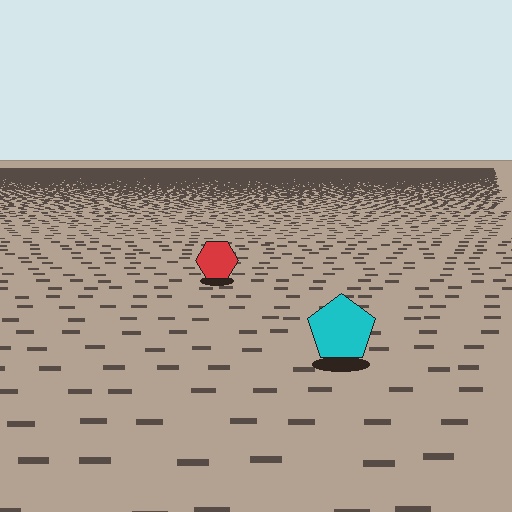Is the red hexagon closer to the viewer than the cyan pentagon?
No. The cyan pentagon is closer — you can tell from the texture gradient: the ground texture is coarser near it.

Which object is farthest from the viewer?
The red hexagon is farthest from the viewer. It appears smaller and the ground texture around it is denser.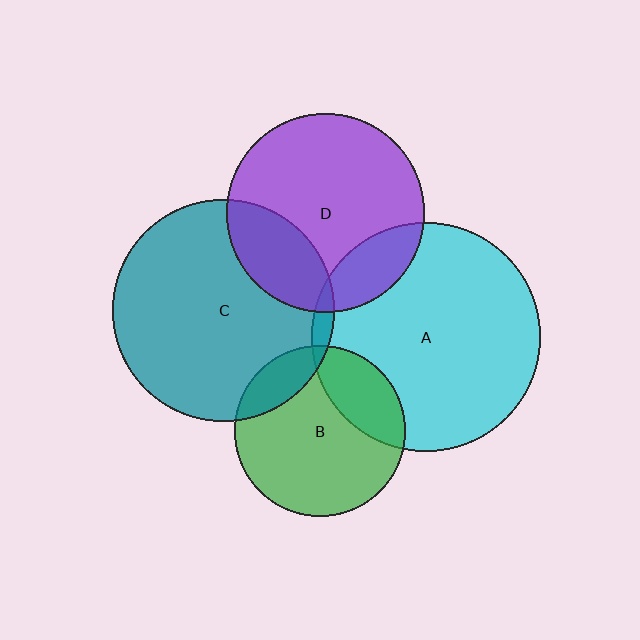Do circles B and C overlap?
Yes.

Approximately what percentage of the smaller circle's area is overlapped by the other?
Approximately 15%.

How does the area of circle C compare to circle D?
Approximately 1.2 times.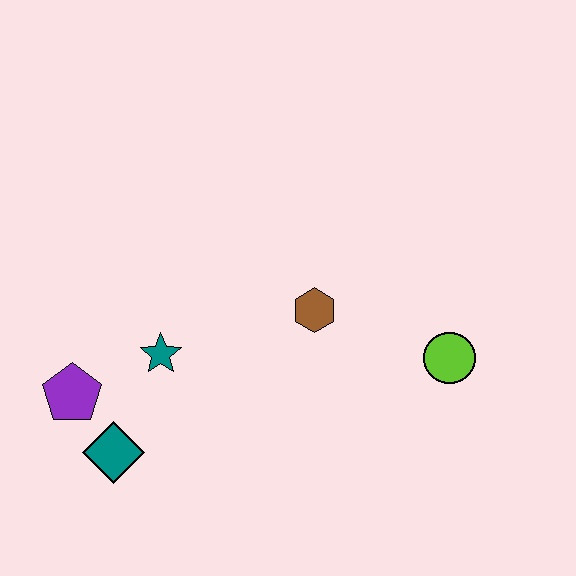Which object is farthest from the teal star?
The lime circle is farthest from the teal star.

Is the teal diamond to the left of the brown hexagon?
Yes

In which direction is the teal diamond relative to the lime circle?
The teal diamond is to the left of the lime circle.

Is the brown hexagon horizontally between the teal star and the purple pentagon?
No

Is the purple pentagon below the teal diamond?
No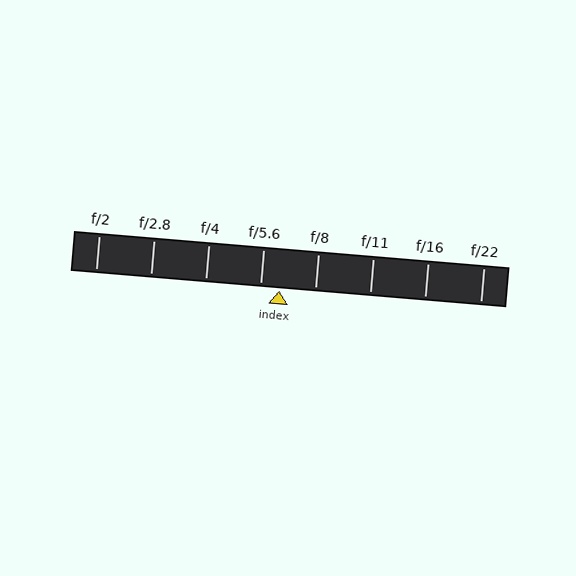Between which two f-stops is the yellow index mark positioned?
The index mark is between f/5.6 and f/8.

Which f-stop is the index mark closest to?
The index mark is closest to f/5.6.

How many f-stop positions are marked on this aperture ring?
There are 8 f-stop positions marked.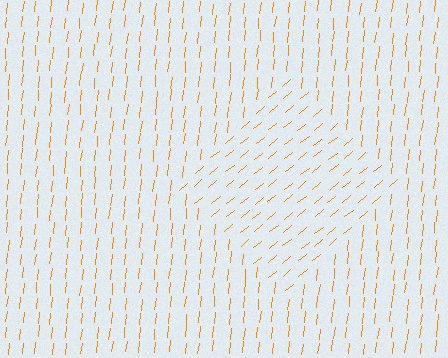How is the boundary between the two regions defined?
The boundary is defined purely by a change in line orientation (approximately 45 degrees difference). All lines are the same color and thickness.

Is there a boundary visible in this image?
Yes, there is a texture boundary formed by a change in line orientation.